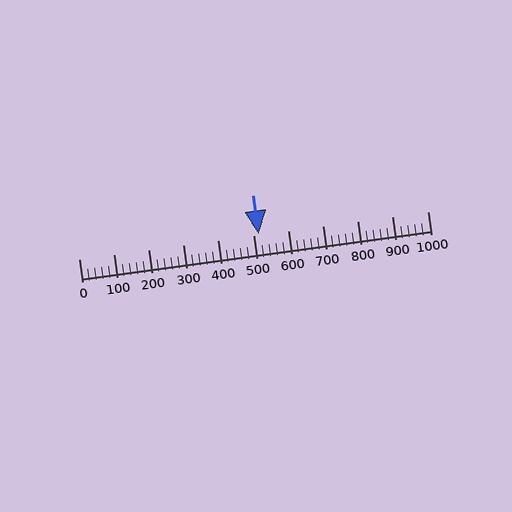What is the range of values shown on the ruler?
The ruler shows values from 0 to 1000.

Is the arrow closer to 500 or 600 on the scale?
The arrow is closer to 500.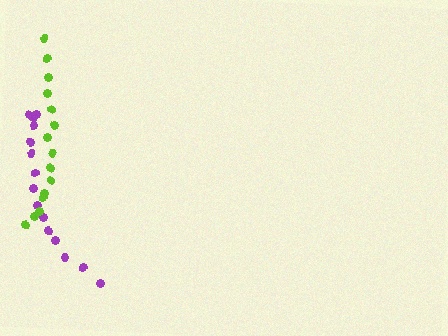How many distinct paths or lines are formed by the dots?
There are 2 distinct paths.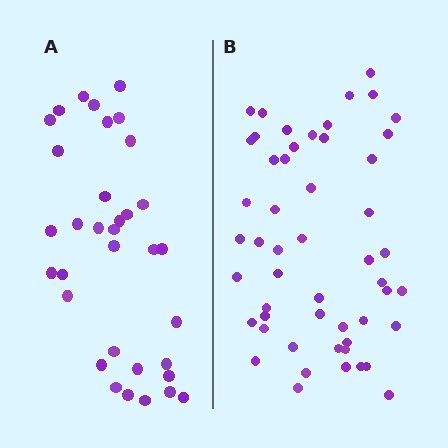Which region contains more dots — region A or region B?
Region B (the right region) has more dots.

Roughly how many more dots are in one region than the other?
Region B has approximately 20 more dots than region A.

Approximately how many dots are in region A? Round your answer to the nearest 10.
About 30 dots. (The exact count is 34, which rounds to 30.)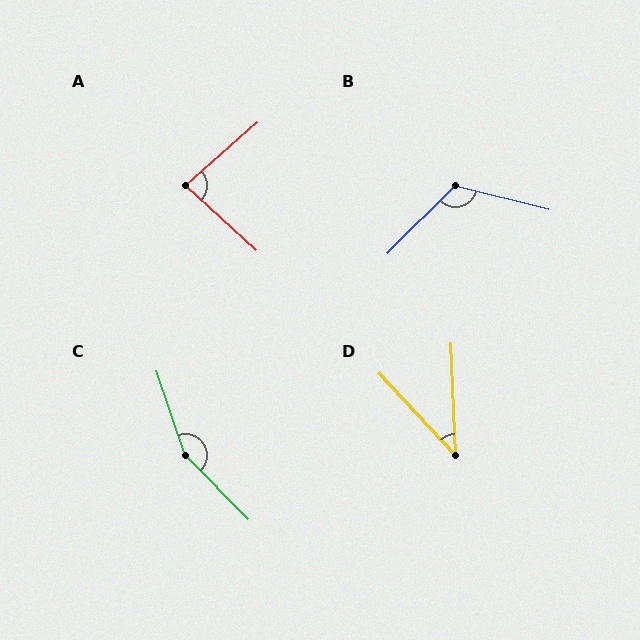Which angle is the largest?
C, at approximately 154 degrees.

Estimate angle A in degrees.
Approximately 84 degrees.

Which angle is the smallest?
D, at approximately 41 degrees.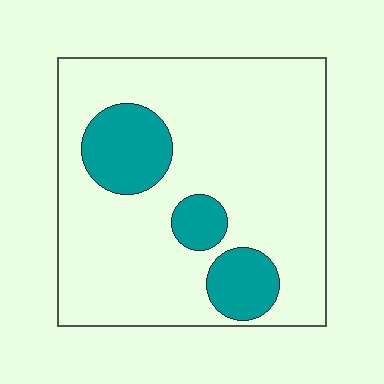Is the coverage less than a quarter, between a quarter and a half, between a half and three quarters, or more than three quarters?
Less than a quarter.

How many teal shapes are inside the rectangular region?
3.